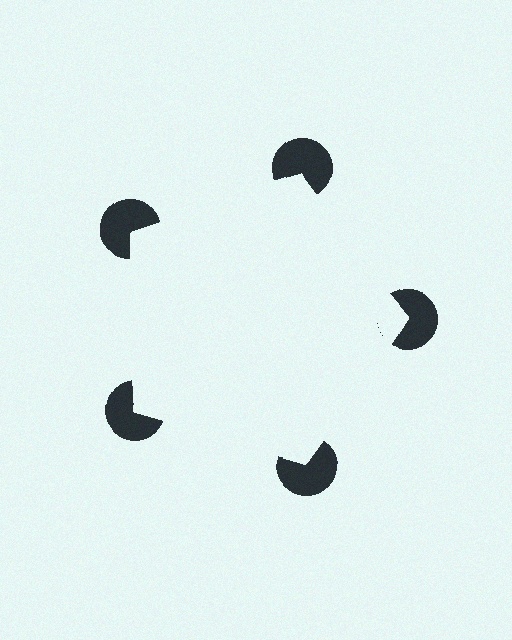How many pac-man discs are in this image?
There are 5 — one at each vertex of the illusory pentagon.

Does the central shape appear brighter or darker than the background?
It typically appears slightly brighter than the background, even though no actual brightness change is drawn.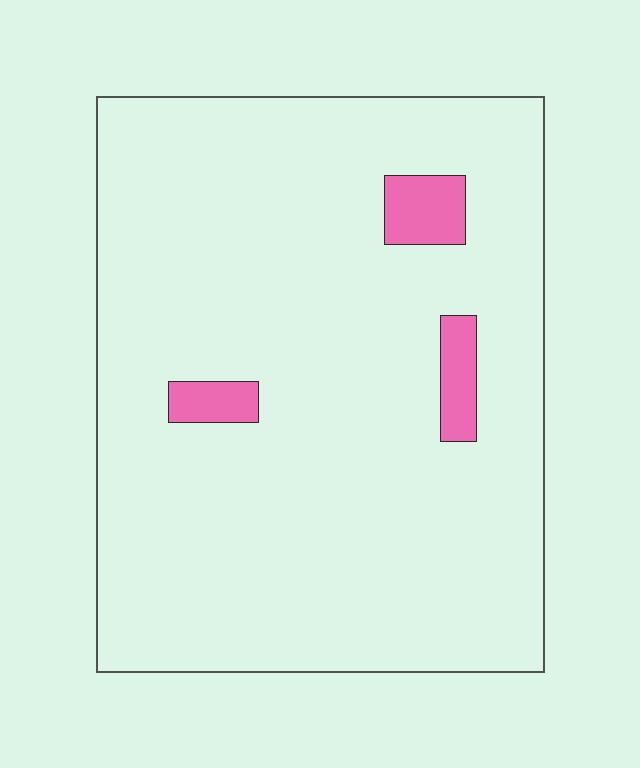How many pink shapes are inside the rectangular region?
3.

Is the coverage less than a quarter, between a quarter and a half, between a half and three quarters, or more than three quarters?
Less than a quarter.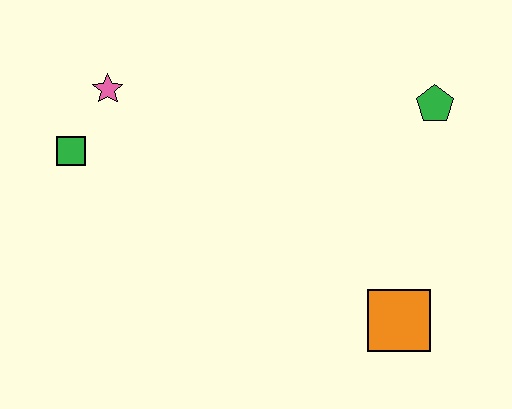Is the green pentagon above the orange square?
Yes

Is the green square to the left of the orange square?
Yes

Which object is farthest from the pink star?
The orange square is farthest from the pink star.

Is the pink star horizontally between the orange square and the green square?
Yes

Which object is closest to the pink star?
The green square is closest to the pink star.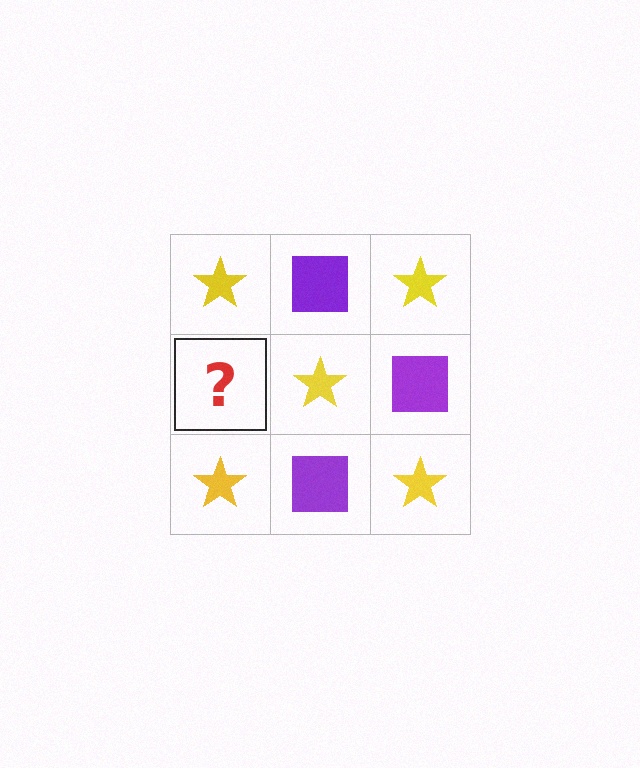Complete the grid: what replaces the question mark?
The question mark should be replaced with a purple square.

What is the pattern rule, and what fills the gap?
The rule is that it alternates yellow star and purple square in a checkerboard pattern. The gap should be filled with a purple square.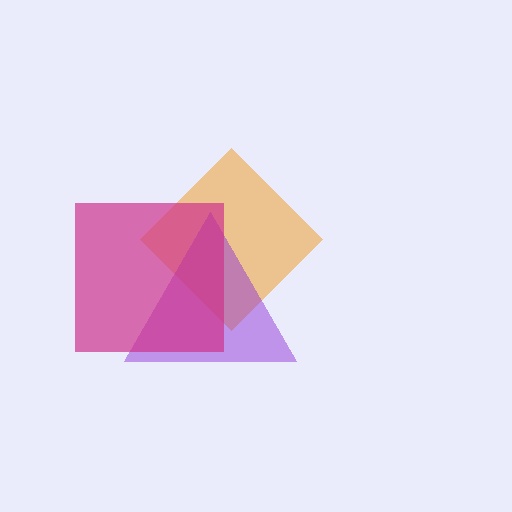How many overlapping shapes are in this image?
There are 3 overlapping shapes in the image.